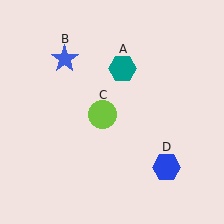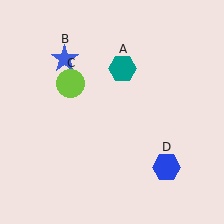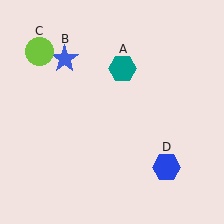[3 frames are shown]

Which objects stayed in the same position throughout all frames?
Teal hexagon (object A) and blue star (object B) and blue hexagon (object D) remained stationary.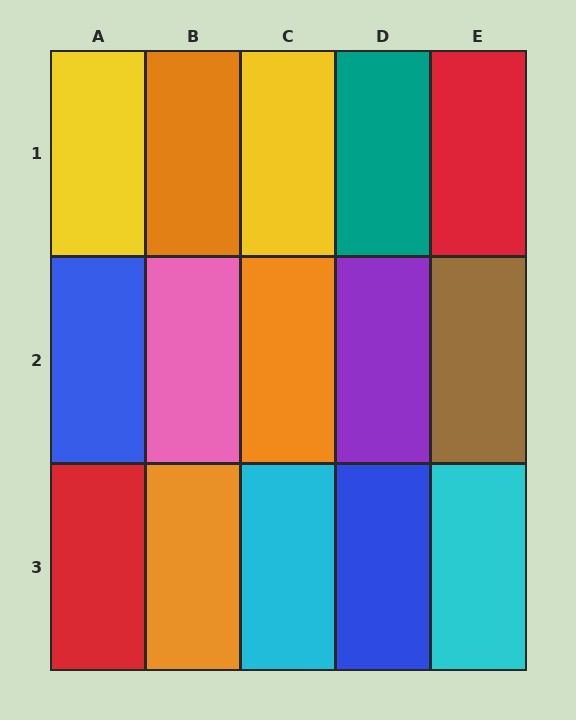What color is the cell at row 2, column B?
Pink.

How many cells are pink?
1 cell is pink.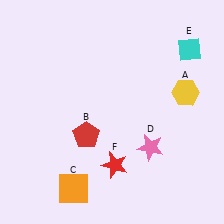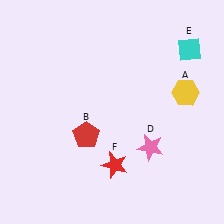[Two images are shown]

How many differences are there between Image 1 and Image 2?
There is 1 difference between the two images.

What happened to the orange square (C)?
The orange square (C) was removed in Image 2. It was in the bottom-left area of Image 1.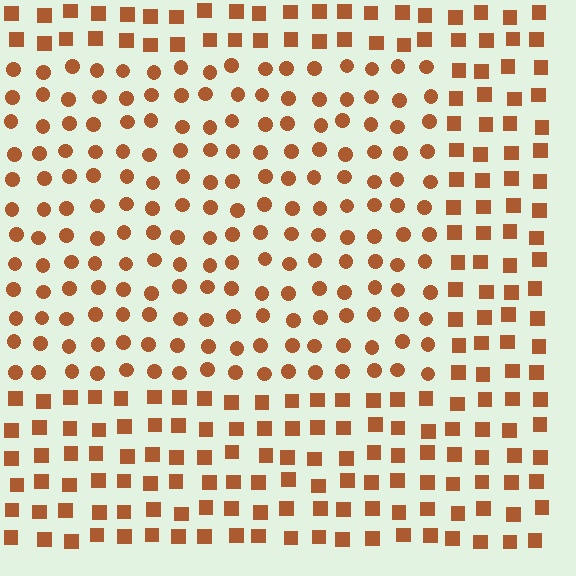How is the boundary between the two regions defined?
The boundary is defined by a change in element shape: circles inside vs. squares outside. All elements share the same color and spacing.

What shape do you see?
I see a rectangle.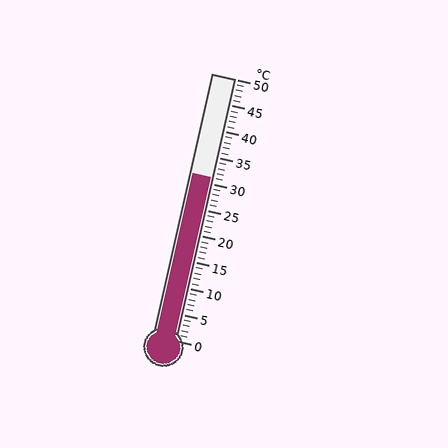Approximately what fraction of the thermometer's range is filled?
The thermometer is filled to approximately 60% of its range.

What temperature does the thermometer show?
The thermometer shows approximately 31°C.